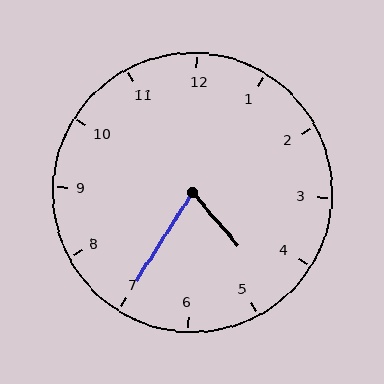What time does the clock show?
4:35.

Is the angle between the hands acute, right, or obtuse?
It is acute.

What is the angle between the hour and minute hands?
Approximately 72 degrees.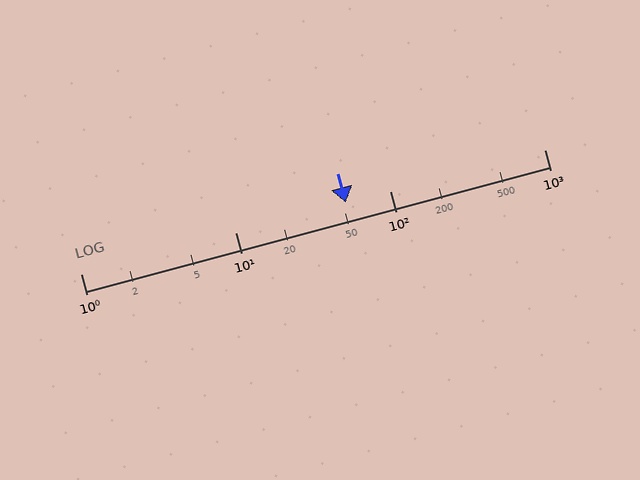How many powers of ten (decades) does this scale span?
The scale spans 3 decades, from 1 to 1000.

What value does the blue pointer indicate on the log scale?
The pointer indicates approximately 52.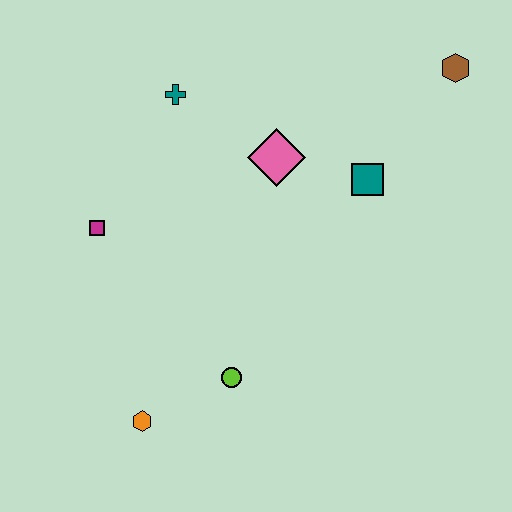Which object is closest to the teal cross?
The pink diamond is closest to the teal cross.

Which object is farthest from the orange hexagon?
The brown hexagon is farthest from the orange hexagon.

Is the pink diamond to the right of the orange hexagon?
Yes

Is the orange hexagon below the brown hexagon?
Yes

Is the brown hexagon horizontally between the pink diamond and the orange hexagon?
No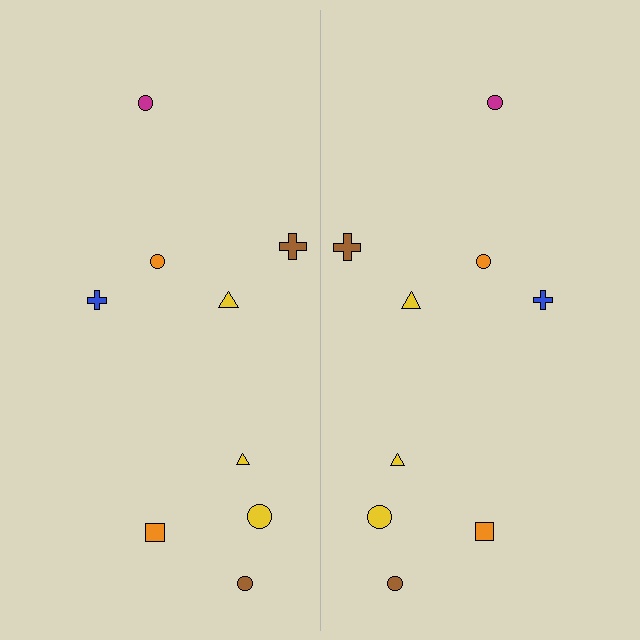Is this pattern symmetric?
Yes, this pattern has bilateral (reflection) symmetry.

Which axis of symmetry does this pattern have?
The pattern has a vertical axis of symmetry running through the center of the image.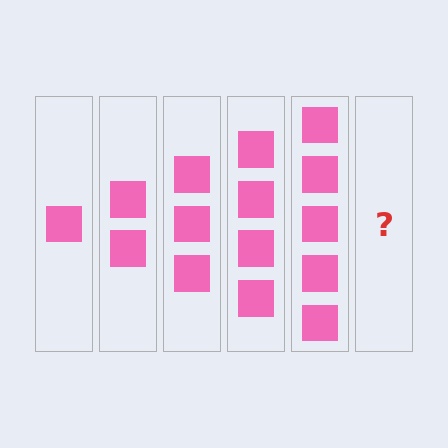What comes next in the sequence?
The next element should be 6 squares.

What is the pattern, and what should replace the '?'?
The pattern is that each step adds one more square. The '?' should be 6 squares.